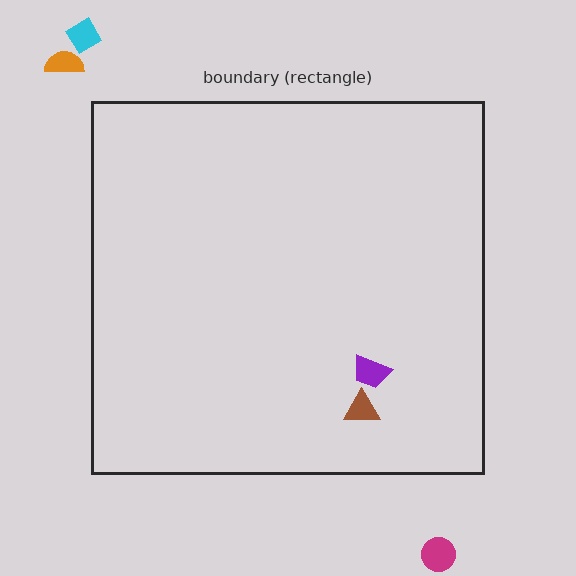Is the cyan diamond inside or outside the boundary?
Outside.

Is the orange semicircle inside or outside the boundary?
Outside.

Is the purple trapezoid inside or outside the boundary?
Inside.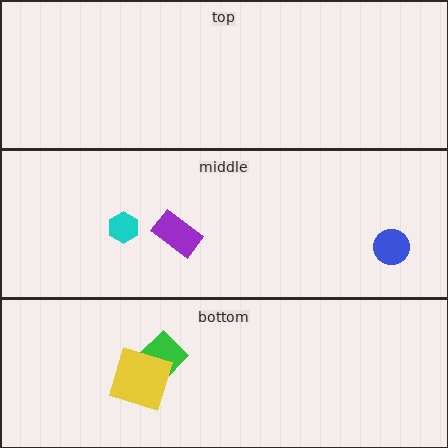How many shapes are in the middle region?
3.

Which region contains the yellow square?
The bottom region.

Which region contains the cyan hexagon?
The middle region.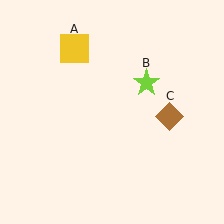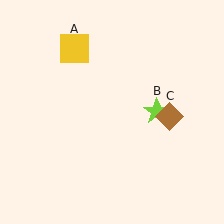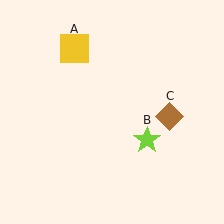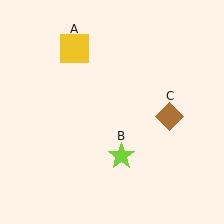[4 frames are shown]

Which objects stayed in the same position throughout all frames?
Yellow square (object A) and brown diamond (object C) remained stationary.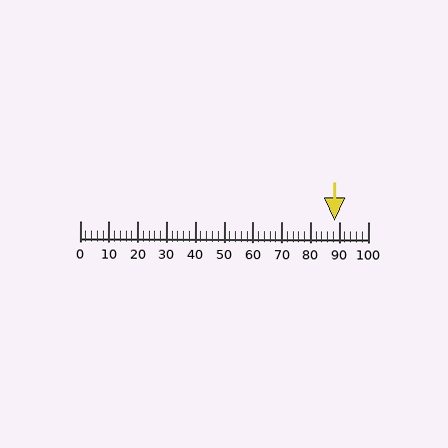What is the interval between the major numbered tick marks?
The major tick marks are spaced 10 units apart.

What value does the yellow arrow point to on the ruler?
The yellow arrow points to approximately 88.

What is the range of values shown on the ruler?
The ruler shows values from 0 to 100.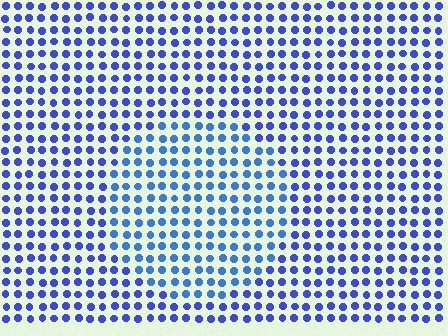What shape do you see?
I see a circle.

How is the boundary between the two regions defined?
The boundary is defined purely by a slight shift in hue (about 20 degrees). Spacing, size, and orientation are identical on both sides.